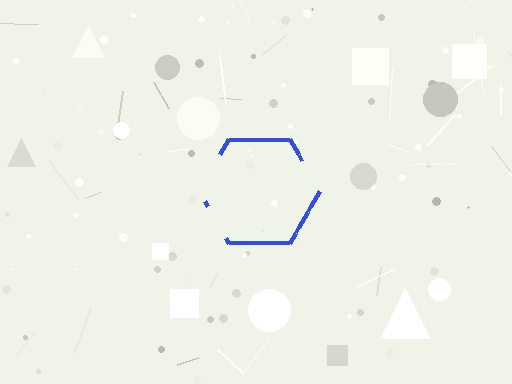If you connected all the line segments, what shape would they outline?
They would outline a hexagon.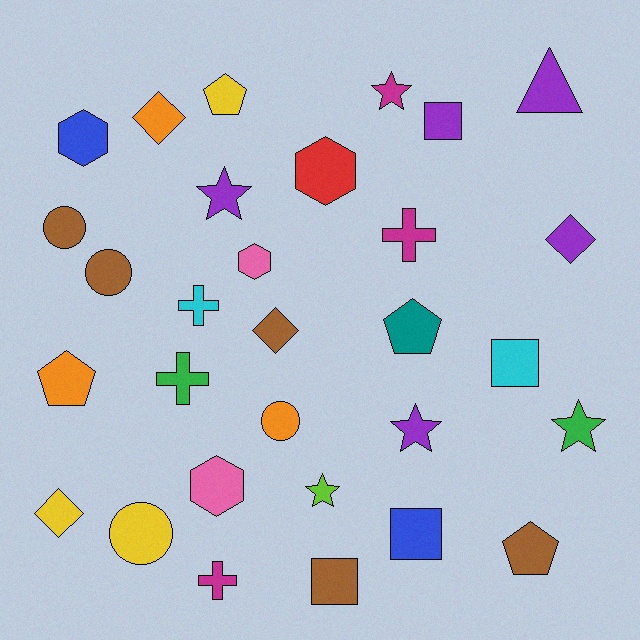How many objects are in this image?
There are 30 objects.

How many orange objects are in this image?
There are 3 orange objects.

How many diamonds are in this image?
There are 4 diamonds.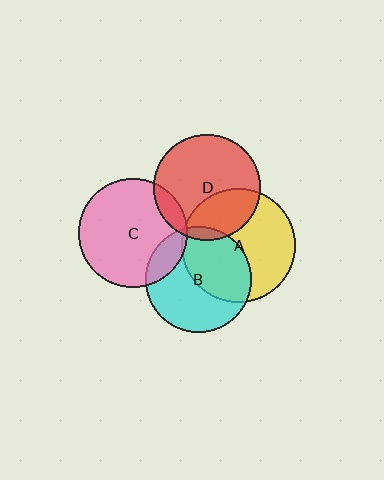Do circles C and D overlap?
Yes.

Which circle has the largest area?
Circle A (yellow).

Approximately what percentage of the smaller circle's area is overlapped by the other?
Approximately 10%.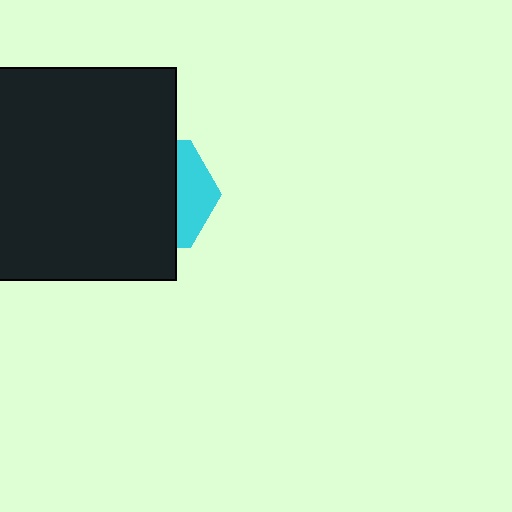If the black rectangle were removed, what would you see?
You would see the complete cyan hexagon.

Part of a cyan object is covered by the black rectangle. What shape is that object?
It is a hexagon.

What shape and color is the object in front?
The object in front is a black rectangle.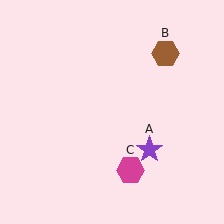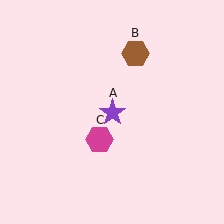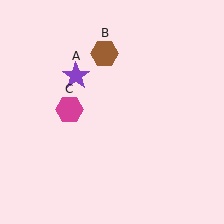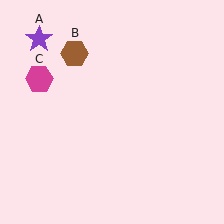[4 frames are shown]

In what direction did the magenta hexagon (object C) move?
The magenta hexagon (object C) moved up and to the left.